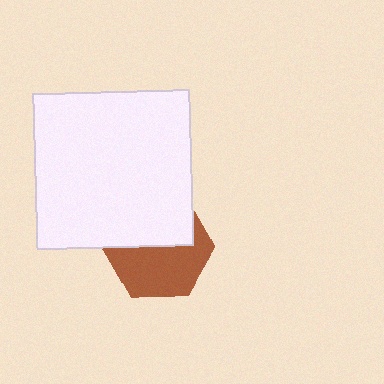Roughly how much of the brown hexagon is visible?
About half of it is visible (roughly 56%).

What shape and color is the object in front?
The object in front is a white square.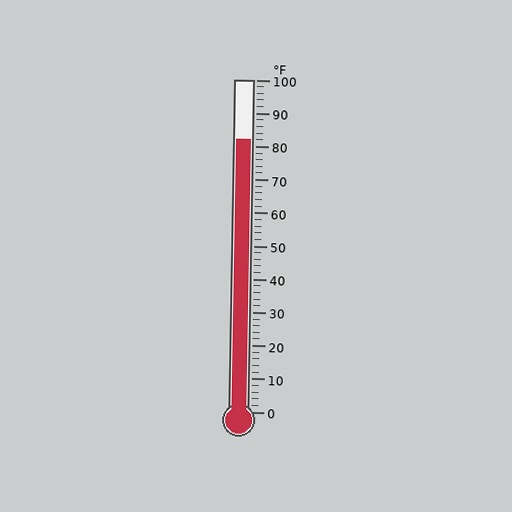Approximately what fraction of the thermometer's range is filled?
The thermometer is filled to approximately 80% of its range.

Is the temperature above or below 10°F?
The temperature is above 10°F.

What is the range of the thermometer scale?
The thermometer scale ranges from 0°F to 100°F.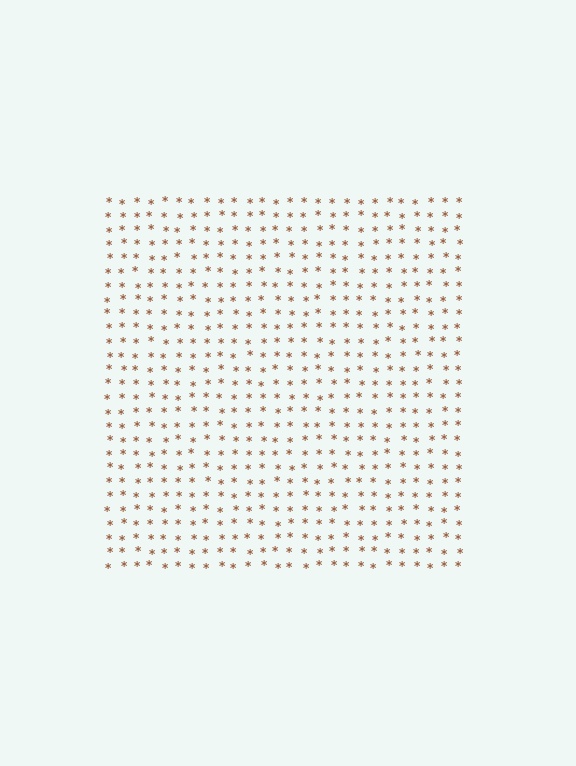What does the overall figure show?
The overall figure shows a square.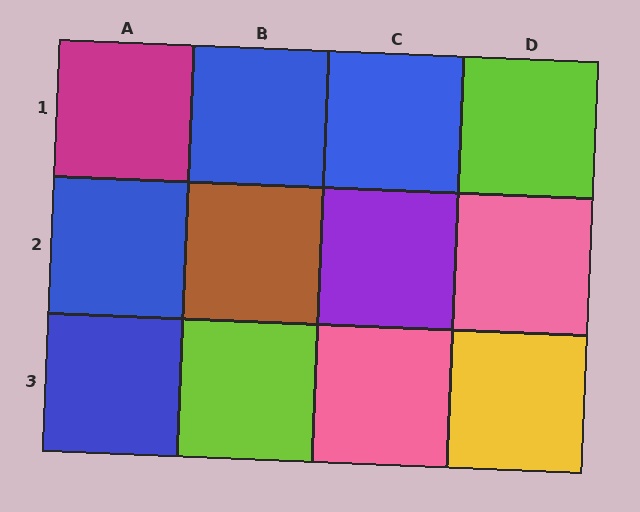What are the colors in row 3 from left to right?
Blue, lime, pink, yellow.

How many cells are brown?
1 cell is brown.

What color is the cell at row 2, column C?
Purple.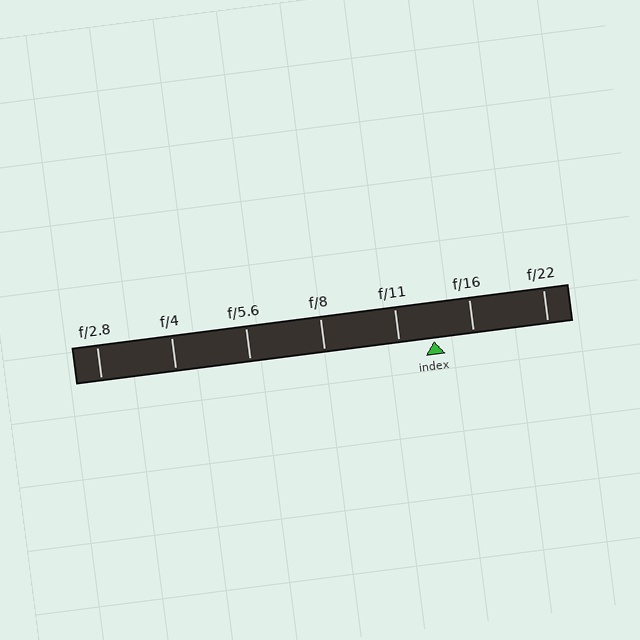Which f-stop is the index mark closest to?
The index mark is closest to f/11.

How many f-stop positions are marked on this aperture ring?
There are 7 f-stop positions marked.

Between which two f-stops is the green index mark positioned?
The index mark is between f/11 and f/16.